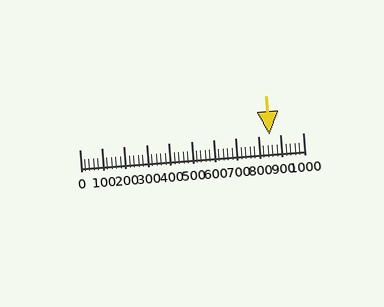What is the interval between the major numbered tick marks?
The major tick marks are spaced 100 units apart.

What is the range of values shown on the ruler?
The ruler shows values from 0 to 1000.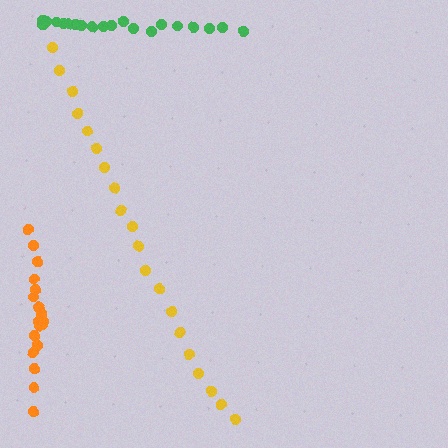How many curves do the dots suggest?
There are 3 distinct paths.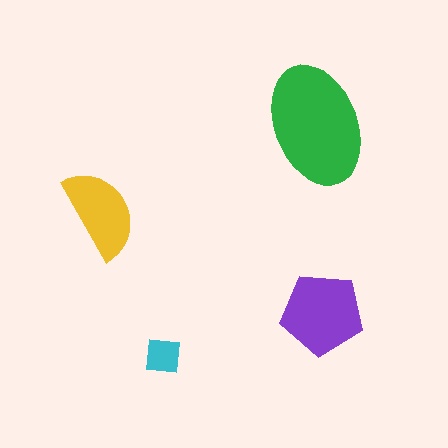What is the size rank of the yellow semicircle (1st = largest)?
3rd.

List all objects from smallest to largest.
The cyan square, the yellow semicircle, the purple pentagon, the green ellipse.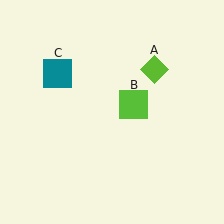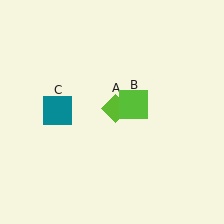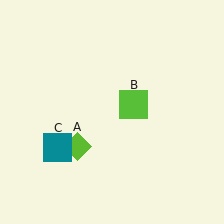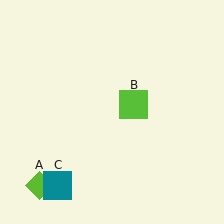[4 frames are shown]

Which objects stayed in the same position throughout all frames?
Lime square (object B) remained stationary.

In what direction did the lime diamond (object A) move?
The lime diamond (object A) moved down and to the left.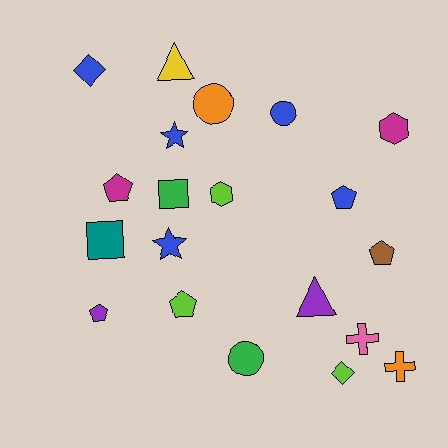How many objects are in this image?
There are 20 objects.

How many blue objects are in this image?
There are 5 blue objects.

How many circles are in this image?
There are 3 circles.